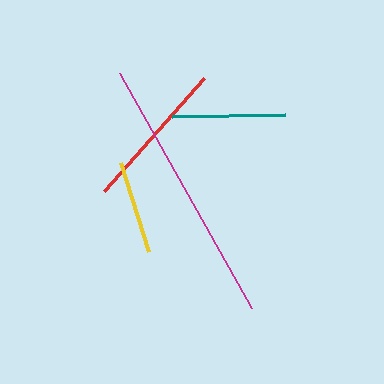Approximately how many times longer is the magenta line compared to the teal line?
The magenta line is approximately 2.4 times the length of the teal line.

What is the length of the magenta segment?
The magenta segment is approximately 269 pixels long.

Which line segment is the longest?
The magenta line is the longest at approximately 269 pixels.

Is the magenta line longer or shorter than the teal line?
The magenta line is longer than the teal line.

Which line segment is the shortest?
The yellow line is the shortest at approximately 93 pixels.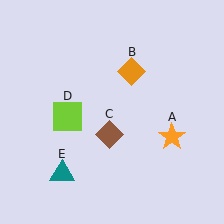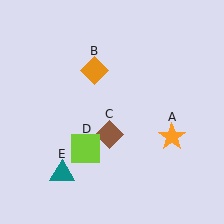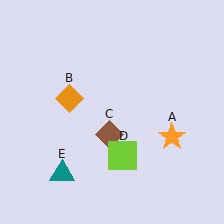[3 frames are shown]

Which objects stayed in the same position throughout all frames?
Orange star (object A) and brown diamond (object C) and teal triangle (object E) remained stationary.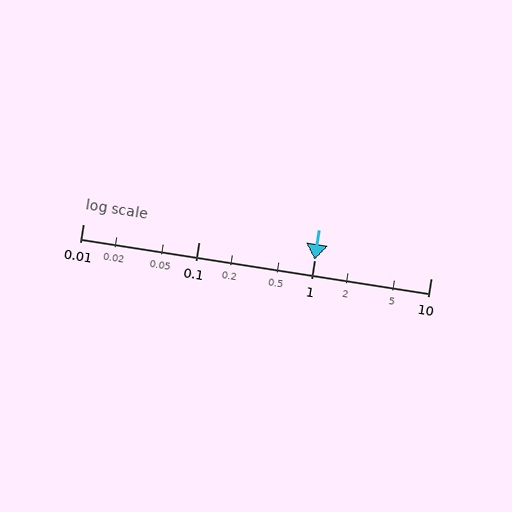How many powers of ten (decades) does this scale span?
The scale spans 3 decades, from 0.01 to 10.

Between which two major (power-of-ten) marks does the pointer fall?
The pointer is between 1 and 10.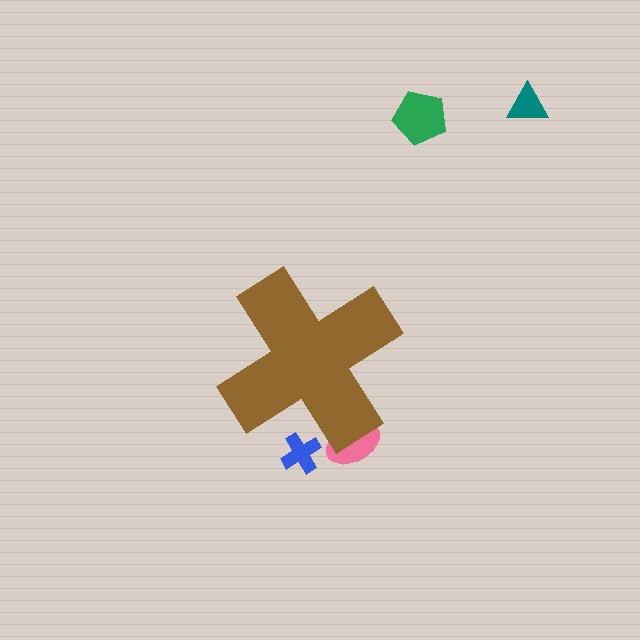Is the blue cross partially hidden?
Yes, the blue cross is partially hidden behind the brown cross.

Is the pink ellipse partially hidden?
Yes, the pink ellipse is partially hidden behind the brown cross.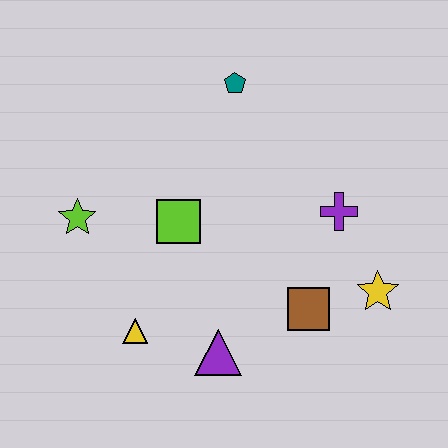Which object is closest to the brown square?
The yellow star is closest to the brown square.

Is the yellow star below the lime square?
Yes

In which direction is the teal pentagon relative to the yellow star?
The teal pentagon is above the yellow star.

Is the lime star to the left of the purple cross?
Yes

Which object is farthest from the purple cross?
The lime star is farthest from the purple cross.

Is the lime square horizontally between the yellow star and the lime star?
Yes